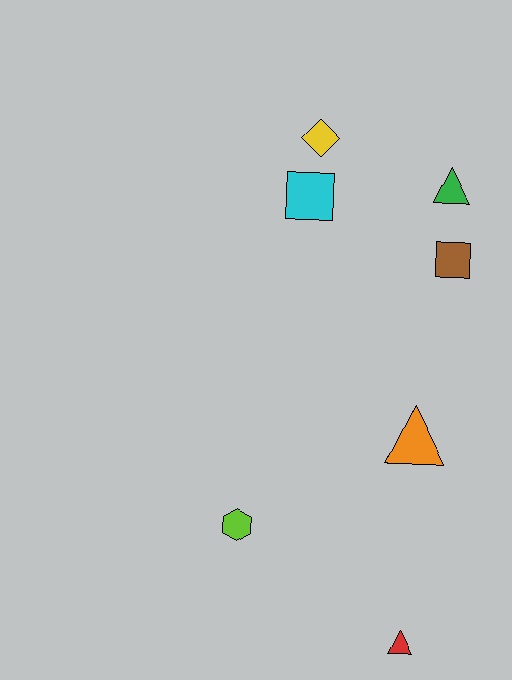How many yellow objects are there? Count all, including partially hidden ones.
There is 1 yellow object.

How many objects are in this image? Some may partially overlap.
There are 7 objects.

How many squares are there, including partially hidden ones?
There are 2 squares.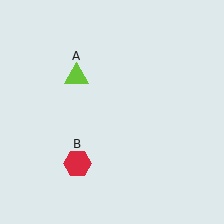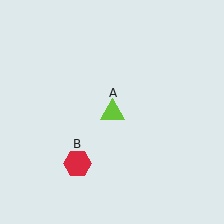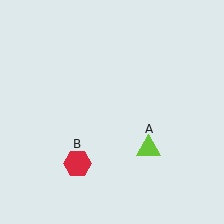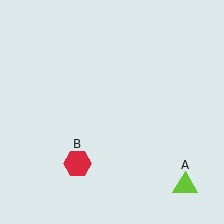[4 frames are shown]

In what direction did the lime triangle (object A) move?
The lime triangle (object A) moved down and to the right.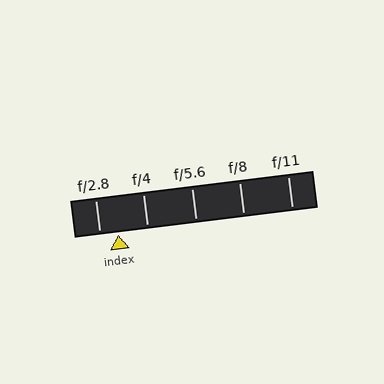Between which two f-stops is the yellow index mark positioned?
The index mark is between f/2.8 and f/4.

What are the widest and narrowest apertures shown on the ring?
The widest aperture shown is f/2.8 and the narrowest is f/11.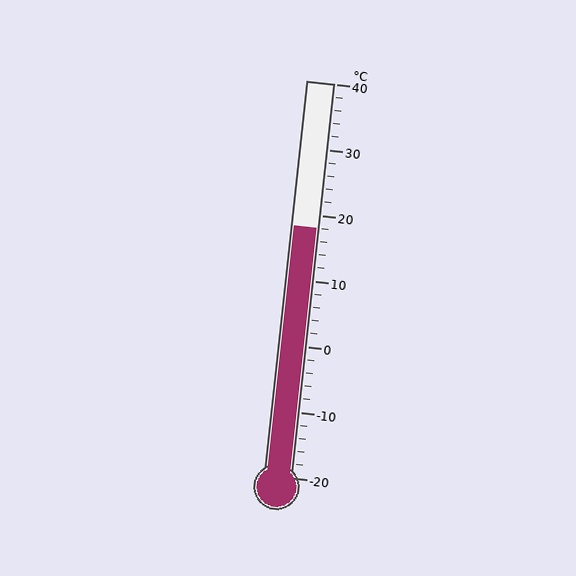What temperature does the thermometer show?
The thermometer shows approximately 18°C.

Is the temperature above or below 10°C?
The temperature is above 10°C.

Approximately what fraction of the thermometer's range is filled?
The thermometer is filled to approximately 65% of its range.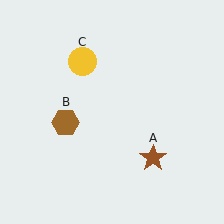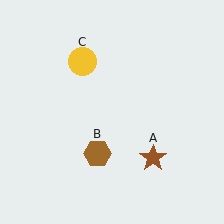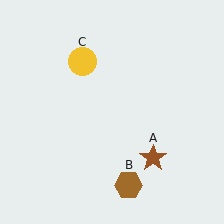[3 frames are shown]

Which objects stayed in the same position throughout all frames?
Brown star (object A) and yellow circle (object C) remained stationary.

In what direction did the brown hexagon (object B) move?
The brown hexagon (object B) moved down and to the right.